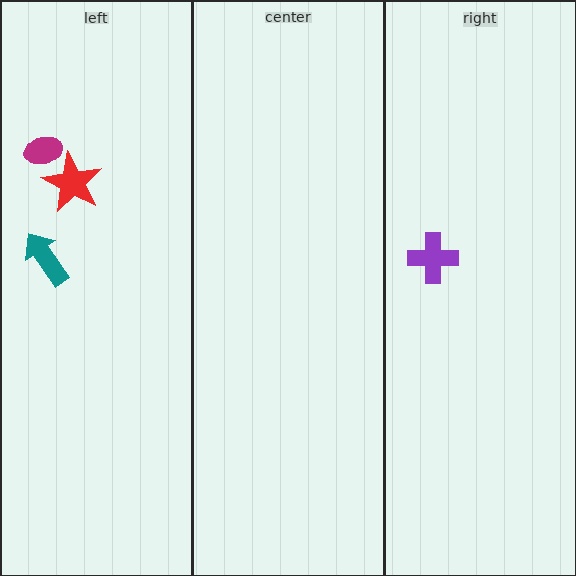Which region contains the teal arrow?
The left region.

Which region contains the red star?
The left region.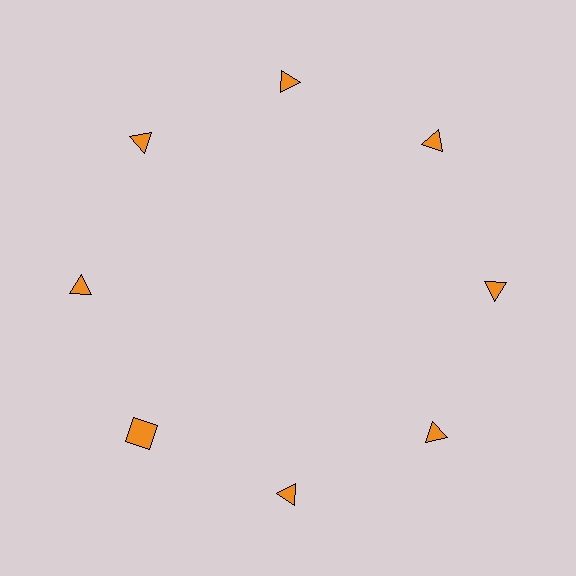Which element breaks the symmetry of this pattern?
The orange square at roughly the 8 o'clock position breaks the symmetry. All other shapes are orange triangles.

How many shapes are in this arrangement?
There are 8 shapes arranged in a ring pattern.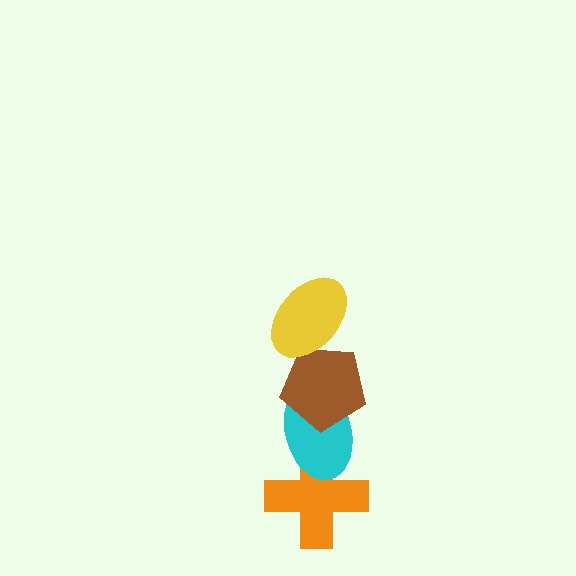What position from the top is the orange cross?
The orange cross is 4th from the top.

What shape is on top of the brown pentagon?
The yellow ellipse is on top of the brown pentagon.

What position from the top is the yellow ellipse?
The yellow ellipse is 1st from the top.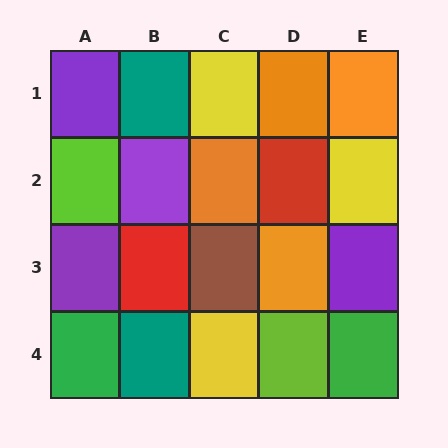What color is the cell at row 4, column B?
Teal.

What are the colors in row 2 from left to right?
Lime, purple, orange, red, yellow.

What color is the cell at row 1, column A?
Purple.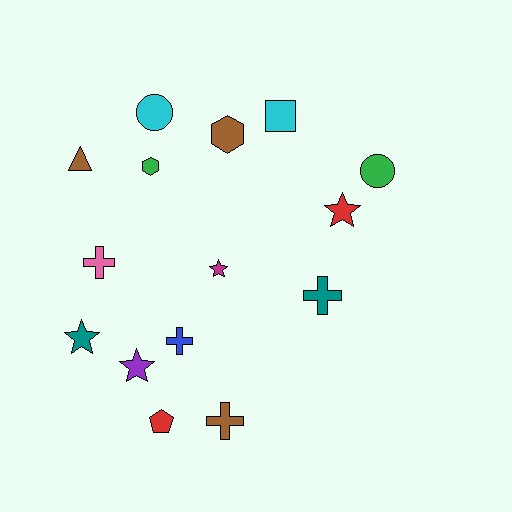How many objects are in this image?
There are 15 objects.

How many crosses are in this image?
There are 4 crosses.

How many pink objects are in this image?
There is 1 pink object.